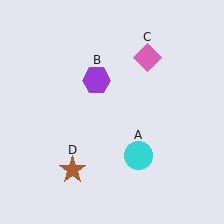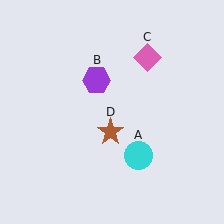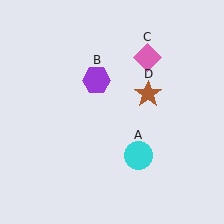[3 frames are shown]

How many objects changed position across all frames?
1 object changed position: brown star (object D).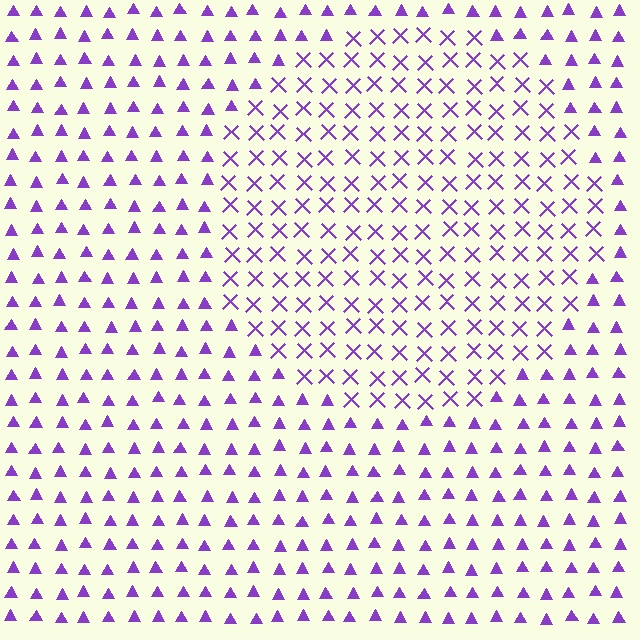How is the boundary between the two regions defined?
The boundary is defined by a change in element shape: X marks inside vs. triangles outside. All elements share the same color and spacing.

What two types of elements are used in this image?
The image uses X marks inside the circle region and triangles outside it.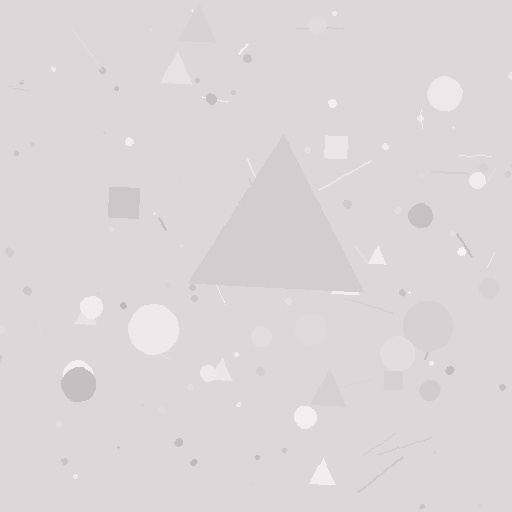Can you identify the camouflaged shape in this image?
The camouflaged shape is a triangle.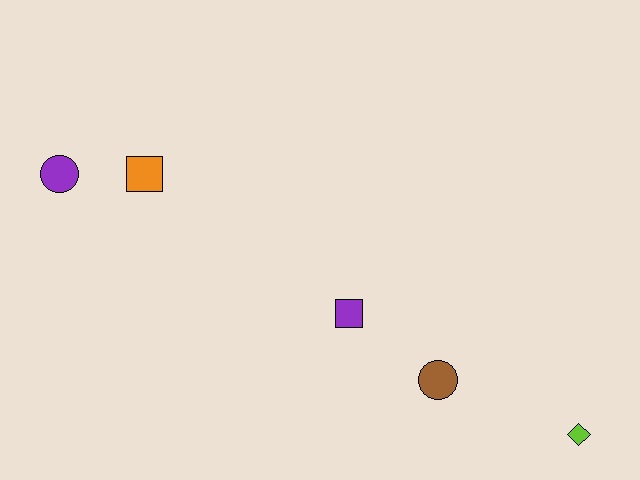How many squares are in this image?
There are 2 squares.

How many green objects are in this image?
There are no green objects.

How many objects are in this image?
There are 5 objects.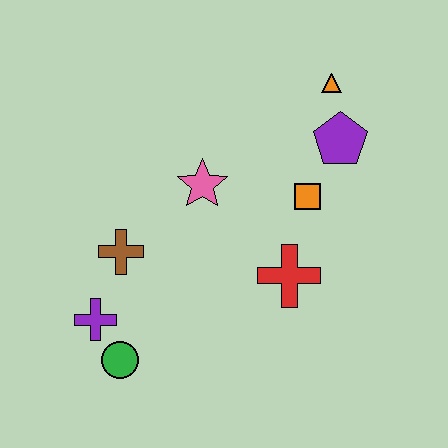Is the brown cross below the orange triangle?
Yes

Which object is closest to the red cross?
The orange square is closest to the red cross.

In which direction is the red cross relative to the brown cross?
The red cross is to the right of the brown cross.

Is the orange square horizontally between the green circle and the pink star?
No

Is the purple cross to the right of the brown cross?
No